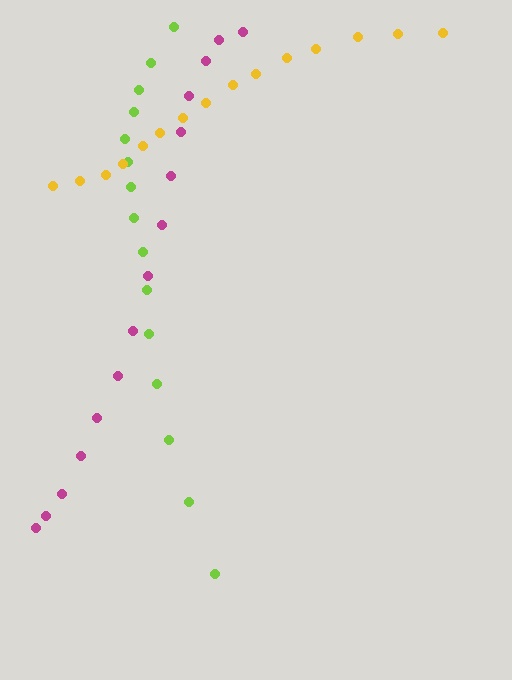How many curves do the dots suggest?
There are 3 distinct paths.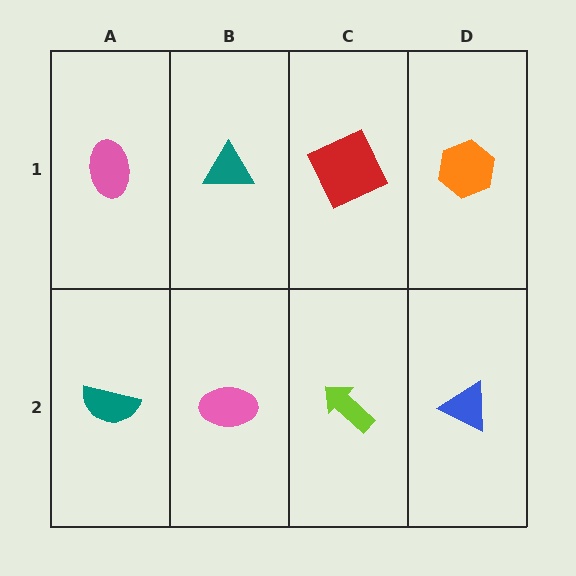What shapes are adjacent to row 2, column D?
An orange hexagon (row 1, column D), a lime arrow (row 2, column C).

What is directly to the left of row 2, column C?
A pink ellipse.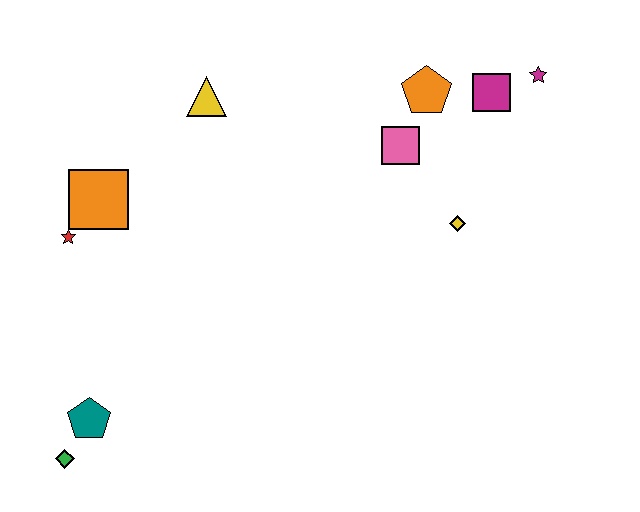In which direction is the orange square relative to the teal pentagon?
The orange square is above the teal pentagon.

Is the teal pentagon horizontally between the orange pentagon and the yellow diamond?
No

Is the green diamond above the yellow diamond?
No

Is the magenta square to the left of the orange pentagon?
No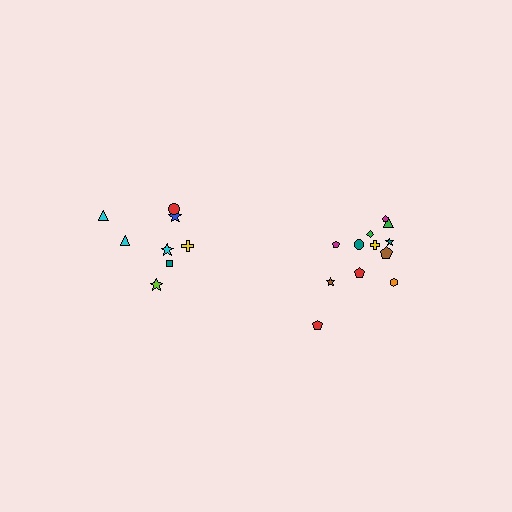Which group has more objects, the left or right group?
The right group.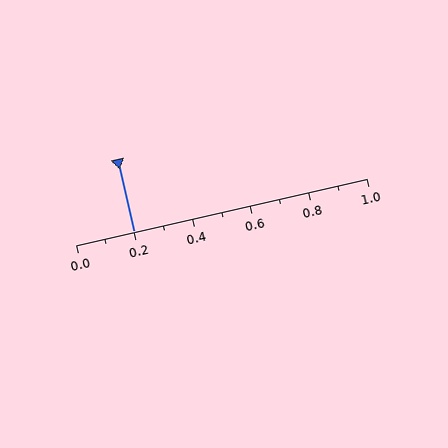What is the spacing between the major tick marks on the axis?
The major ticks are spaced 0.2 apart.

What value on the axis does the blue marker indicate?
The marker indicates approximately 0.2.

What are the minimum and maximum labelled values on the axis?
The axis runs from 0.0 to 1.0.